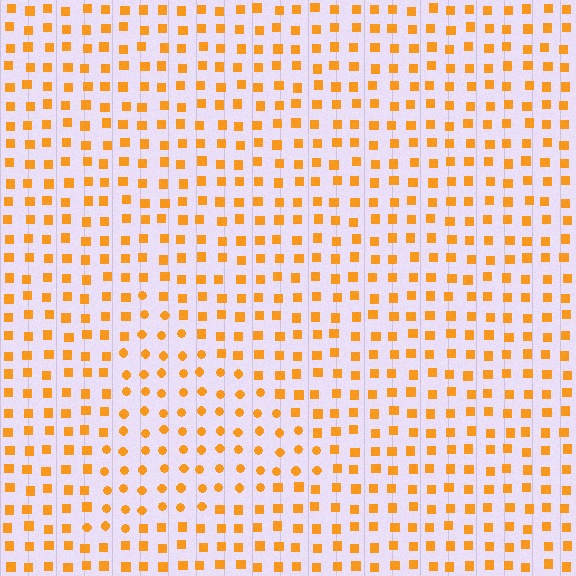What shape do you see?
I see a triangle.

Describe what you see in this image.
The image is filled with small orange elements arranged in a uniform grid. A triangle-shaped region contains circles, while the surrounding area contains squares. The boundary is defined purely by the change in element shape.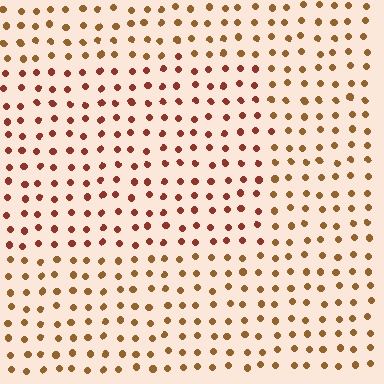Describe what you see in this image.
The image is filled with small brown elements in a uniform arrangement. A rectangle-shaped region is visible where the elements are tinted to a slightly different hue, forming a subtle color boundary.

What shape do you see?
I see a rectangle.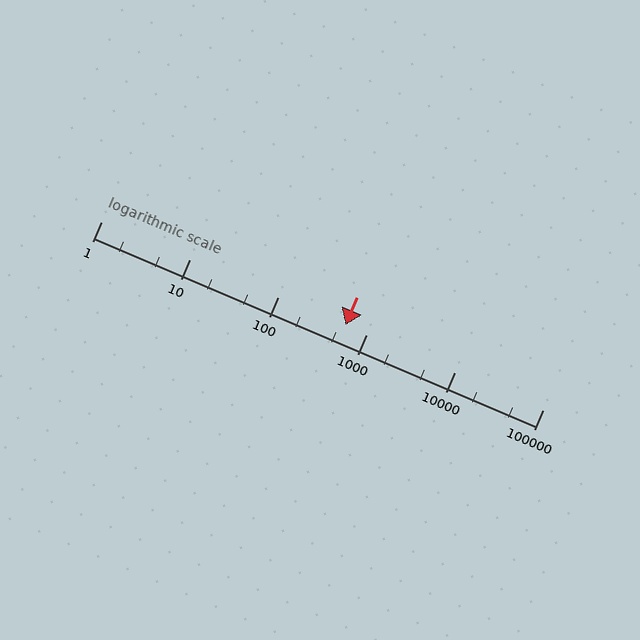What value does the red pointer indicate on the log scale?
The pointer indicates approximately 580.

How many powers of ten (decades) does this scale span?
The scale spans 5 decades, from 1 to 100000.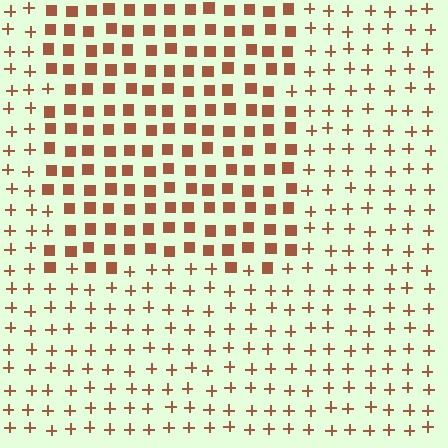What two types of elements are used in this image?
The image uses squares inside the rectangle region and plus signs outside it.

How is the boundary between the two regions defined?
The boundary is defined by a change in element shape: squares inside vs. plus signs outside. All elements share the same color and spacing.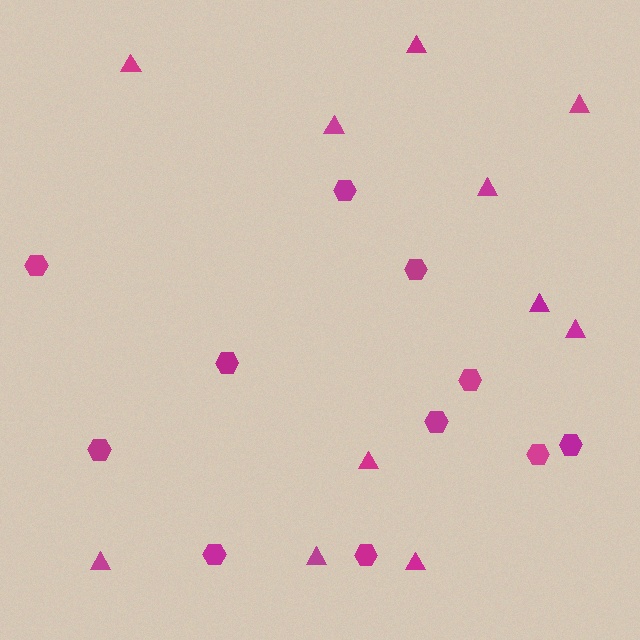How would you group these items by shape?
There are 2 groups: one group of hexagons (11) and one group of triangles (11).